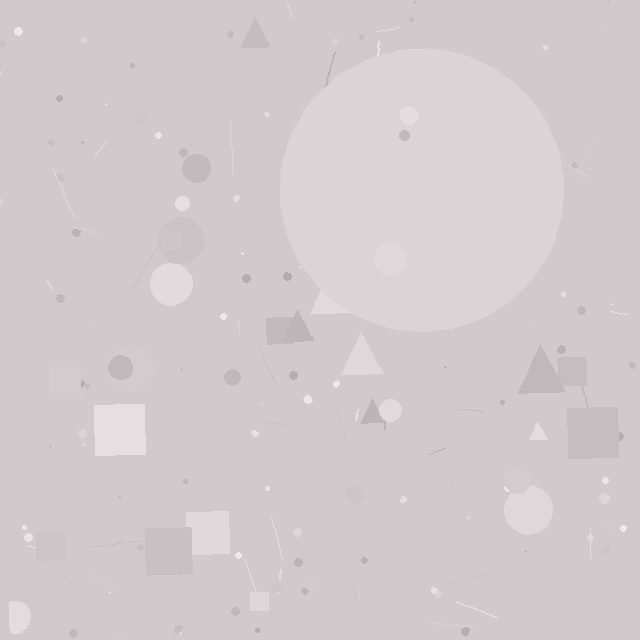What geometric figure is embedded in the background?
A circle is embedded in the background.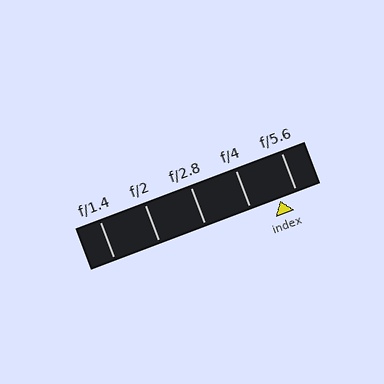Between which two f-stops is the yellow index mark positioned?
The index mark is between f/4 and f/5.6.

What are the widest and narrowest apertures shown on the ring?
The widest aperture shown is f/1.4 and the narrowest is f/5.6.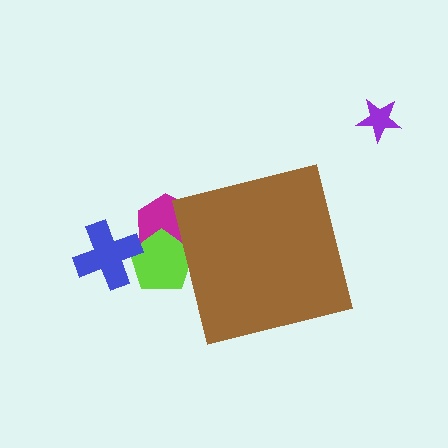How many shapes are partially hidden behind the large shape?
2 shapes are partially hidden.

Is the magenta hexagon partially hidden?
Yes, the magenta hexagon is partially hidden behind the brown square.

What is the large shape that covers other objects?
A brown square.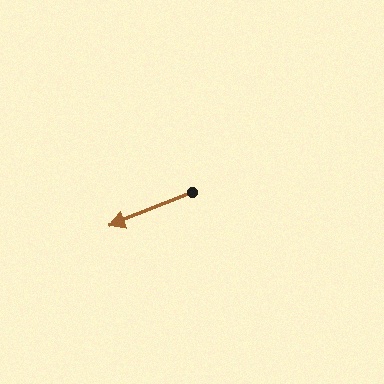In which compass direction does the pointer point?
West.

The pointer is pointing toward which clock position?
Roughly 8 o'clock.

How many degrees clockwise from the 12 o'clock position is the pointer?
Approximately 248 degrees.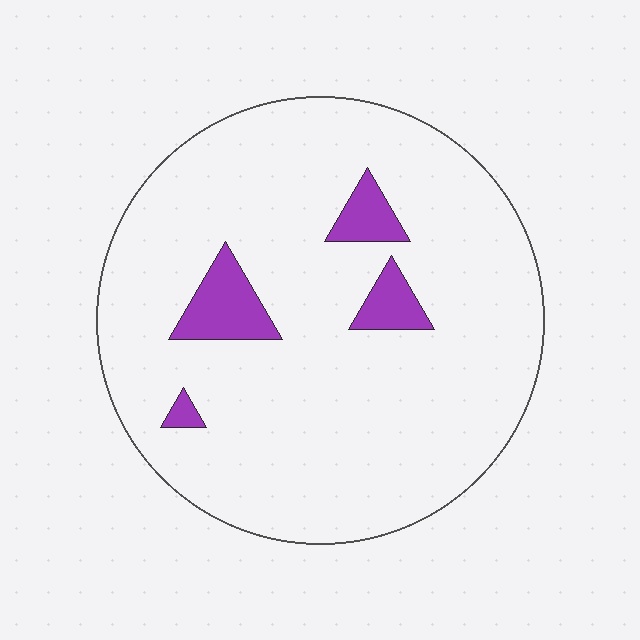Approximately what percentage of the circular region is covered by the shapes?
Approximately 10%.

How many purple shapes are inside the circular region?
4.